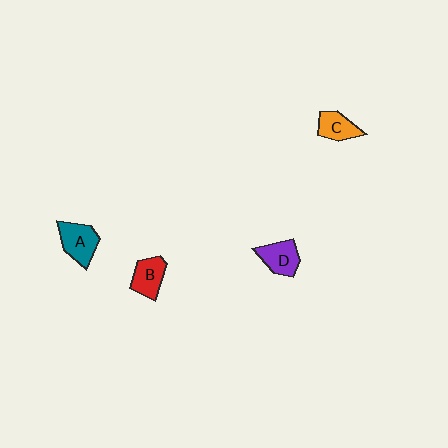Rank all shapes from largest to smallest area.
From largest to smallest: A (teal), D (purple), B (red), C (orange).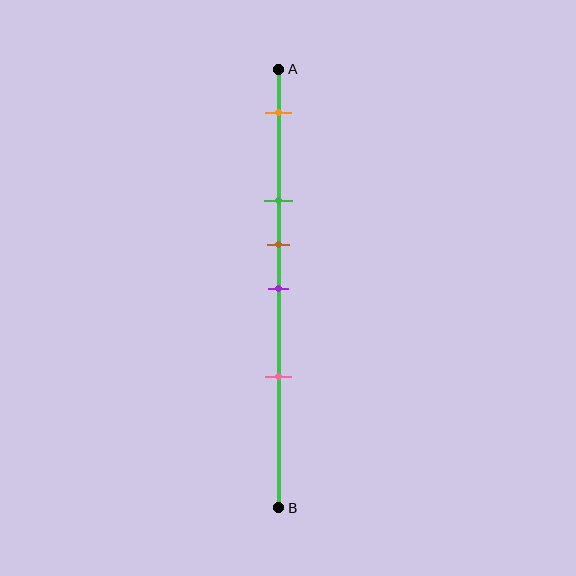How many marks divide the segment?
There are 5 marks dividing the segment.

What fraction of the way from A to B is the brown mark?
The brown mark is approximately 40% (0.4) of the way from A to B.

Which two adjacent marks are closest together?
The brown and purple marks are the closest adjacent pair.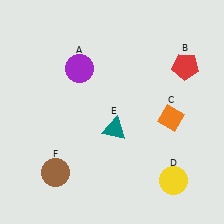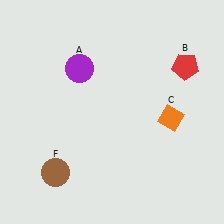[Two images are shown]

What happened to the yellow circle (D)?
The yellow circle (D) was removed in Image 2. It was in the bottom-right area of Image 1.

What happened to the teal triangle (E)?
The teal triangle (E) was removed in Image 2. It was in the bottom-right area of Image 1.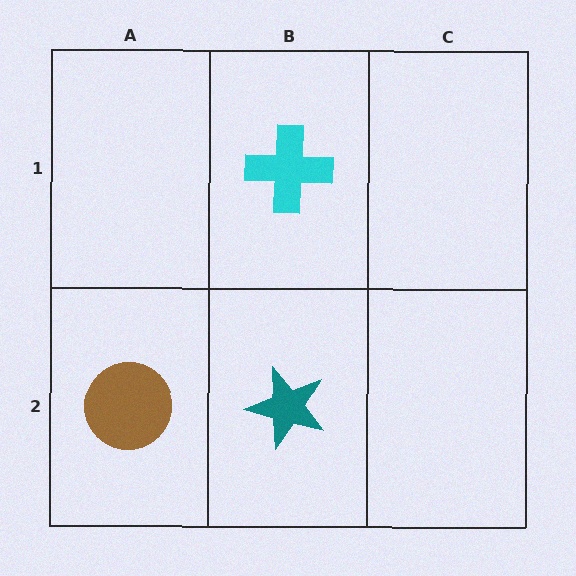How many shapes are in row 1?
1 shape.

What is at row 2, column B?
A teal star.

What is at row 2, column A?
A brown circle.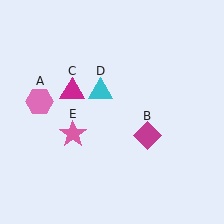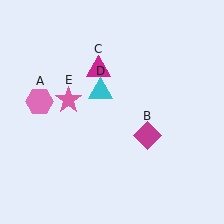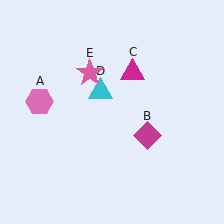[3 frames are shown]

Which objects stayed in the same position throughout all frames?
Pink hexagon (object A) and magenta diamond (object B) and cyan triangle (object D) remained stationary.